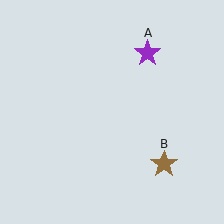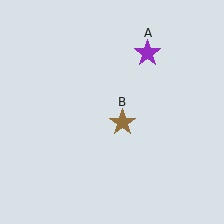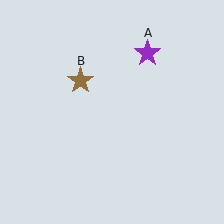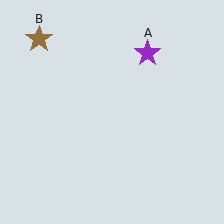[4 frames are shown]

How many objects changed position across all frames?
1 object changed position: brown star (object B).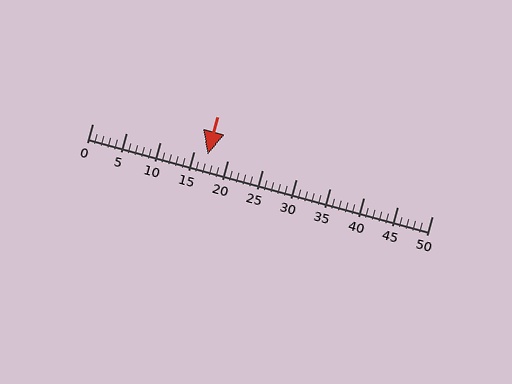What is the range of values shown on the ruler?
The ruler shows values from 0 to 50.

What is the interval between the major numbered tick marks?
The major tick marks are spaced 5 units apart.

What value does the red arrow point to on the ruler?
The red arrow points to approximately 17.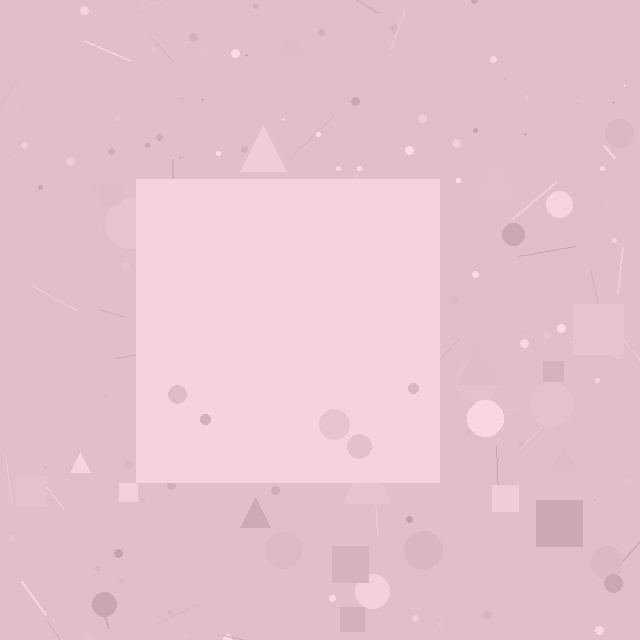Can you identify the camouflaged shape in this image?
The camouflaged shape is a square.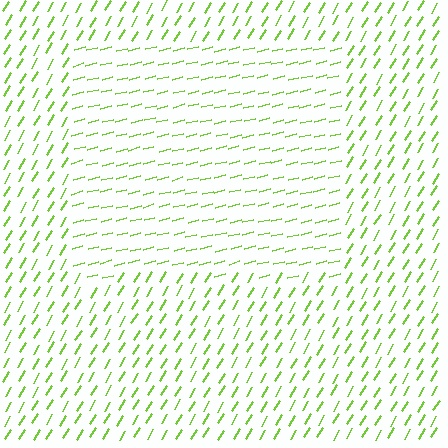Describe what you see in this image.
The image is filled with small lime line segments. A rectangle region in the image has lines oriented differently from the surrounding lines, creating a visible texture boundary.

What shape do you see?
I see a rectangle.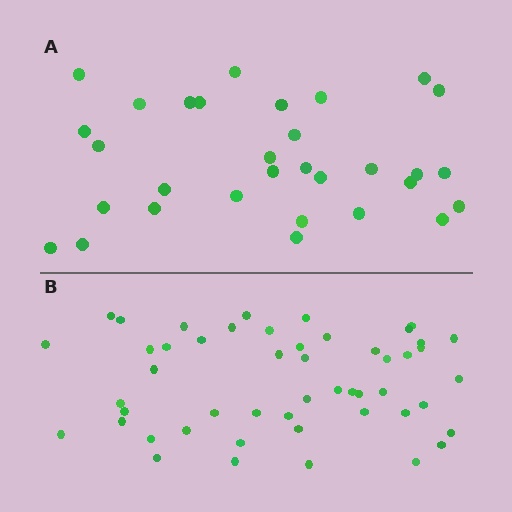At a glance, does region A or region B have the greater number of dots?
Region B (the bottom region) has more dots.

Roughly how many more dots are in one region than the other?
Region B has approximately 20 more dots than region A.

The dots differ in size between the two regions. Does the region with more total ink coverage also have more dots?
No. Region A has more total ink coverage because its dots are larger, but region B actually contains more individual dots. Total area can be misleading — the number of items is what matters here.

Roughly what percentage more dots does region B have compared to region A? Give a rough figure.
About 60% more.